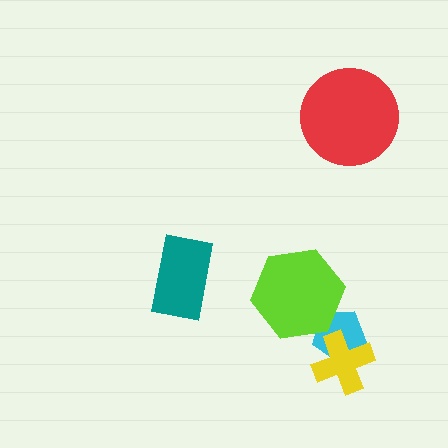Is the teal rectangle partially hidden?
No, no other shape covers it.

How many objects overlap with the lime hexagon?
1 object overlaps with the lime hexagon.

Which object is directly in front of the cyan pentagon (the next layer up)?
The yellow cross is directly in front of the cyan pentagon.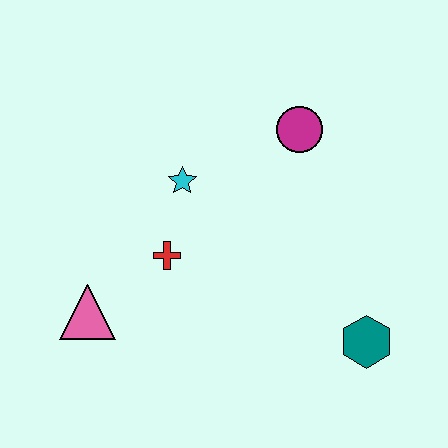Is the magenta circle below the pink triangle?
No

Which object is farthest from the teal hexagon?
The pink triangle is farthest from the teal hexagon.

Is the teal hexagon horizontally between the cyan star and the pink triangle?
No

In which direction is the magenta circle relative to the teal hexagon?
The magenta circle is above the teal hexagon.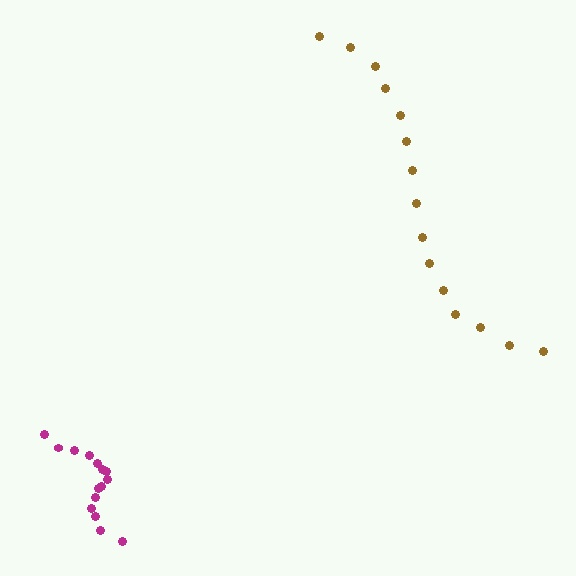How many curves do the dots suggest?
There are 2 distinct paths.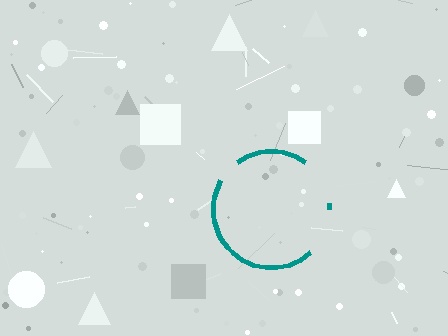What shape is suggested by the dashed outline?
The dashed outline suggests a circle.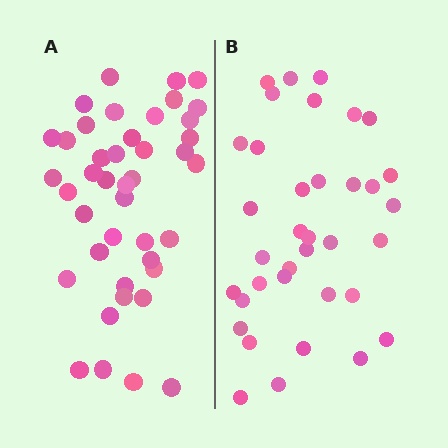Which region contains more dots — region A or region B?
Region A (the left region) has more dots.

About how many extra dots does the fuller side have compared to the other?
Region A has about 6 more dots than region B.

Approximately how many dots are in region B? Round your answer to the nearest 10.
About 40 dots. (The exact count is 36, which rounds to 40.)